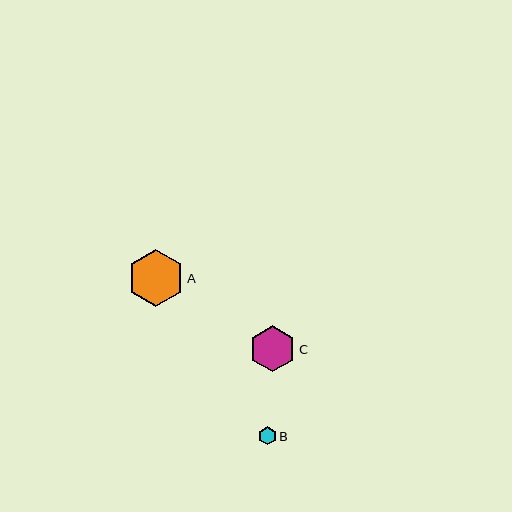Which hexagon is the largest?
Hexagon A is the largest with a size of approximately 56 pixels.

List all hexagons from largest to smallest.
From largest to smallest: A, C, B.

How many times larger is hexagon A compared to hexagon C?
Hexagon A is approximately 1.2 times the size of hexagon C.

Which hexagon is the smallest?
Hexagon B is the smallest with a size of approximately 18 pixels.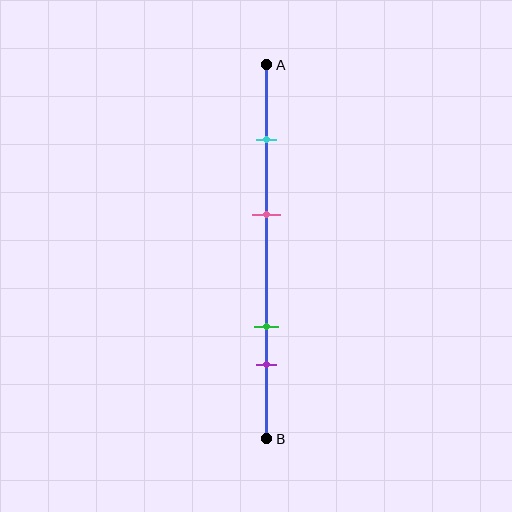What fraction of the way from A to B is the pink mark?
The pink mark is approximately 40% (0.4) of the way from A to B.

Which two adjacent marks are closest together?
The green and purple marks are the closest adjacent pair.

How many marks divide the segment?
There are 4 marks dividing the segment.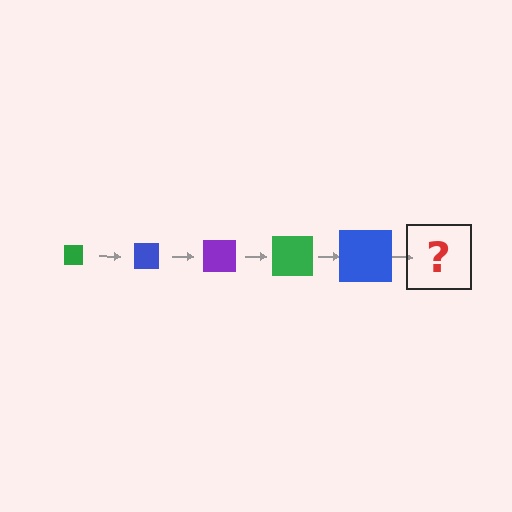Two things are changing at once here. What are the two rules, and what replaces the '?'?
The two rules are that the square grows larger each step and the color cycles through green, blue, and purple. The '?' should be a purple square, larger than the previous one.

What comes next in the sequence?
The next element should be a purple square, larger than the previous one.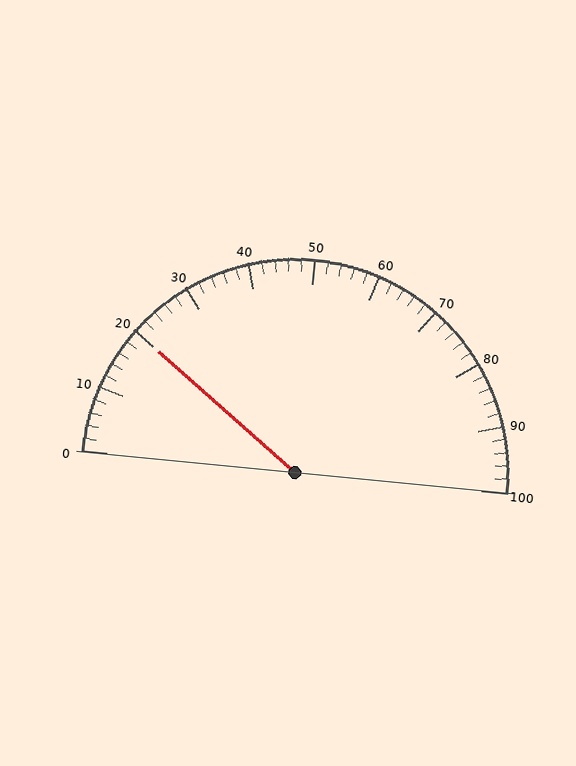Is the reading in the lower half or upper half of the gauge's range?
The reading is in the lower half of the range (0 to 100).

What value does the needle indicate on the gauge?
The needle indicates approximately 20.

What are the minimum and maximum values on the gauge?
The gauge ranges from 0 to 100.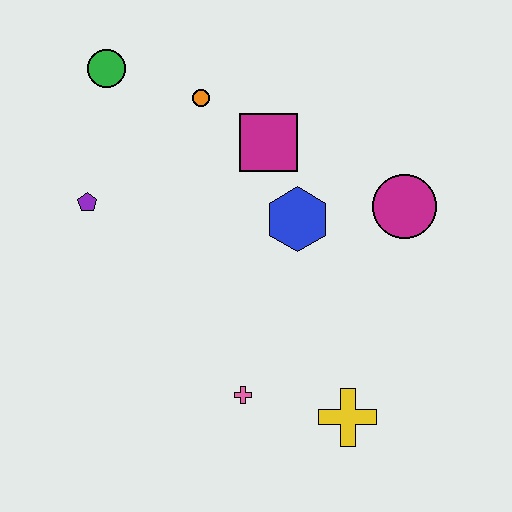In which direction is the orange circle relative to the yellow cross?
The orange circle is above the yellow cross.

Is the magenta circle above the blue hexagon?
Yes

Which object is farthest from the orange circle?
The yellow cross is farthest from the orange circle.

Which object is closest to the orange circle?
The magenta square is closest to the orange circle.